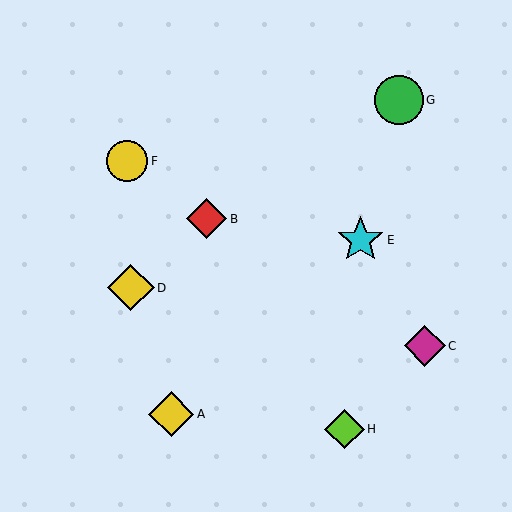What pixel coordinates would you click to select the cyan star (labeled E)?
Click at (360, 240) to select the cyan star E.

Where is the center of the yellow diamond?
The center of the yellow diamond is at (131, 288).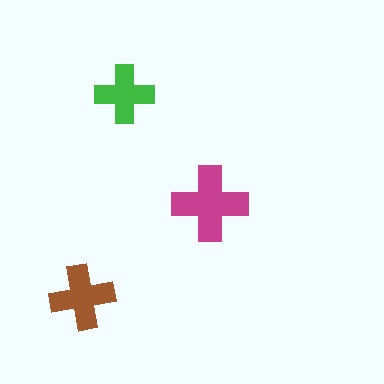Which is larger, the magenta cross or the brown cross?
The magenta one.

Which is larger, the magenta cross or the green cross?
The magenta one.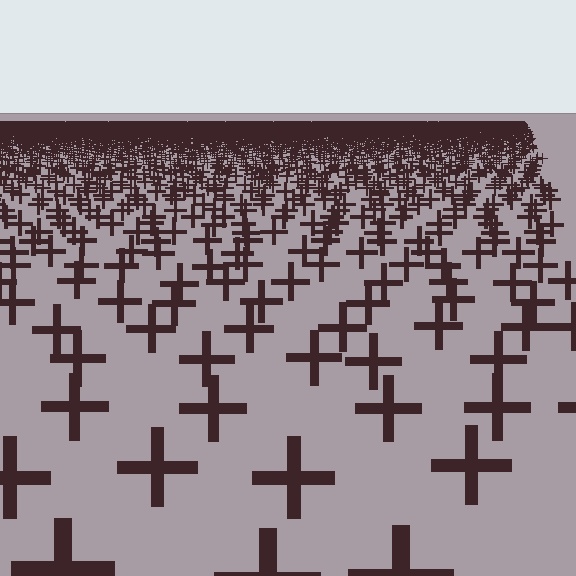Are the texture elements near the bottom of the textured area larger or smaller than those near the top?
Larger. Near the bottom, elements are closer to the viewer and appear at a bigger on-screen size.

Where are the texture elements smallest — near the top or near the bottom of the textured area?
Near the top.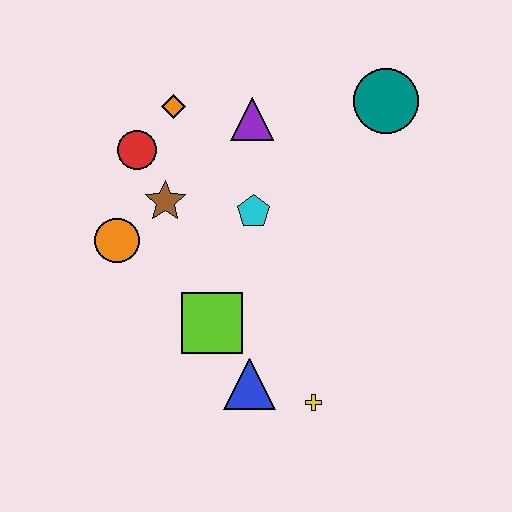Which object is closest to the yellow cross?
The blue triangle is closest to the yellow cross.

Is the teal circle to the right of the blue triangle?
Yes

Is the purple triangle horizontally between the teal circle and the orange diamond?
Yes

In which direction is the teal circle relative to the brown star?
The teal circle is to the right of the brown star.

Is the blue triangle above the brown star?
No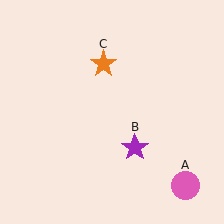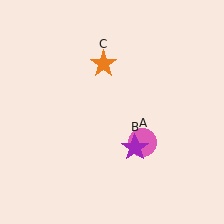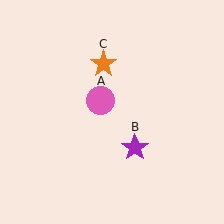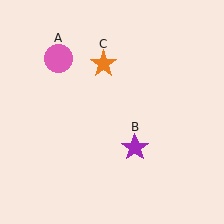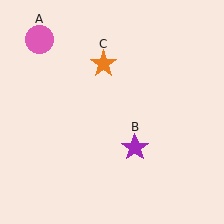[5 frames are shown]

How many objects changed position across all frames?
1 object changed position: pink circle (object A).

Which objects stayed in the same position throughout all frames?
Purple star (object B) and orange star (object C) remained stationary.